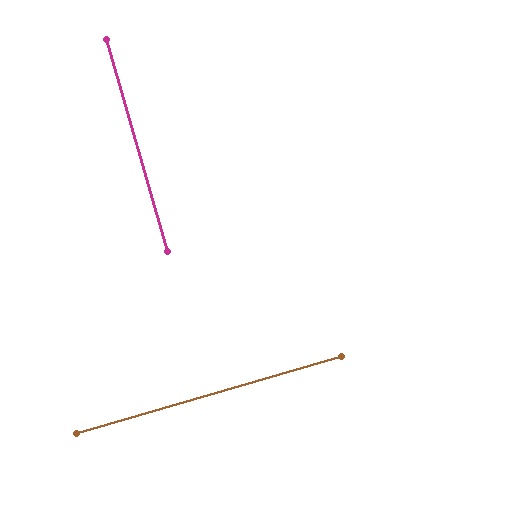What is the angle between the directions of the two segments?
Approximately 90 degrees.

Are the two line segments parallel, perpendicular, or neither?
Perpendicular — they meet at approximately 90°.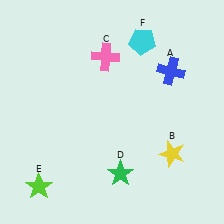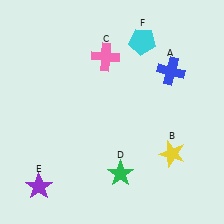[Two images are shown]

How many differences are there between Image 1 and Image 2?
There is 1 difference between the two images.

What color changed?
The star (E) changed from lime in Image 1 to purple in Image 2.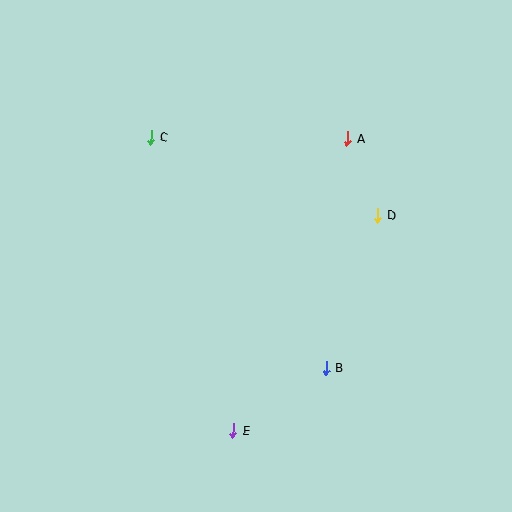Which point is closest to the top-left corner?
Point C is closest to the top-left corner.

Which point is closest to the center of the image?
Point D at (378, 215) is closest to the center.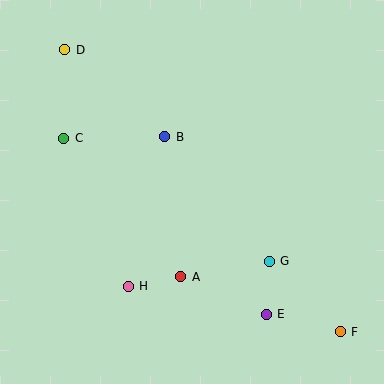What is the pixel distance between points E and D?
The distance between E and D is 332 pixels.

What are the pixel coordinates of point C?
Point C is at (63, 138).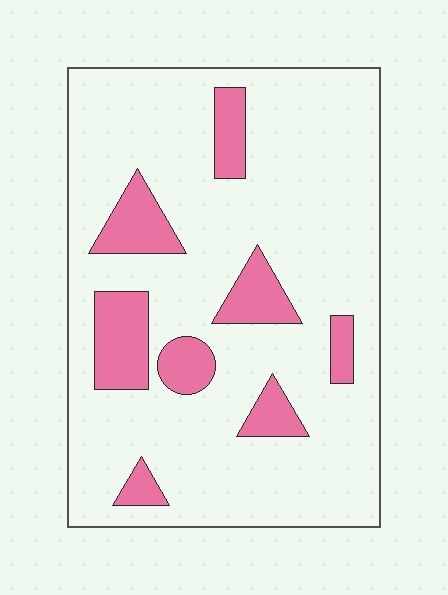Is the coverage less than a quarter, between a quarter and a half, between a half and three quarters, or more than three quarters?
Less than a quarter.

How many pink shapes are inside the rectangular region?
8.